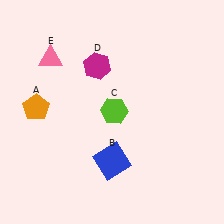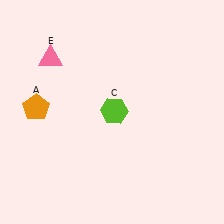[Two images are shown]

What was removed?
The magenta hexagon (D), the blue square (B) were removed in Image 2.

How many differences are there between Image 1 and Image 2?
There are 2 differences between the two images.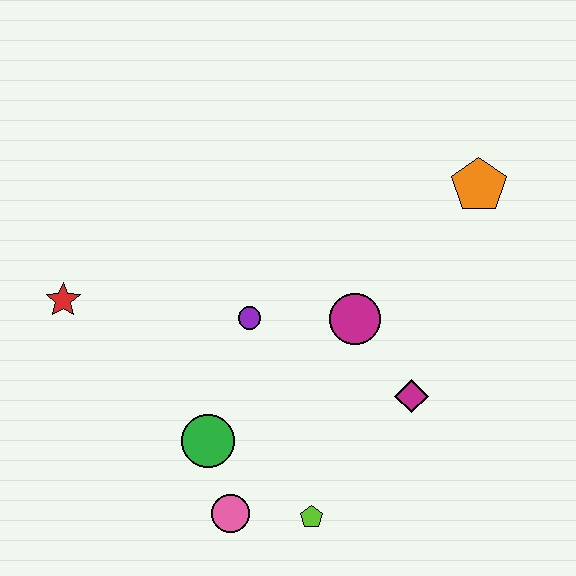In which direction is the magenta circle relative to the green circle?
The magenta circle is to the right of the green circle.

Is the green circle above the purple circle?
No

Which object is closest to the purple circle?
The magenta circle is closest to the purple circle.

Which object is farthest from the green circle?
The orange pentagon is farthest from the green circle.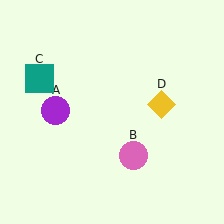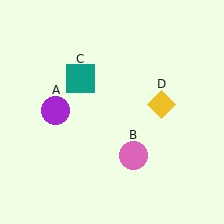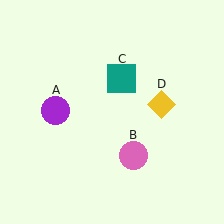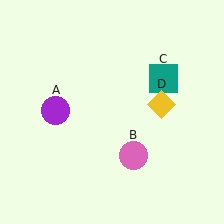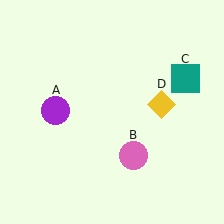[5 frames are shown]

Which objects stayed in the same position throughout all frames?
Purple circle (object A) and pink circle (object B) and yellow diamond (object D) remained stationary.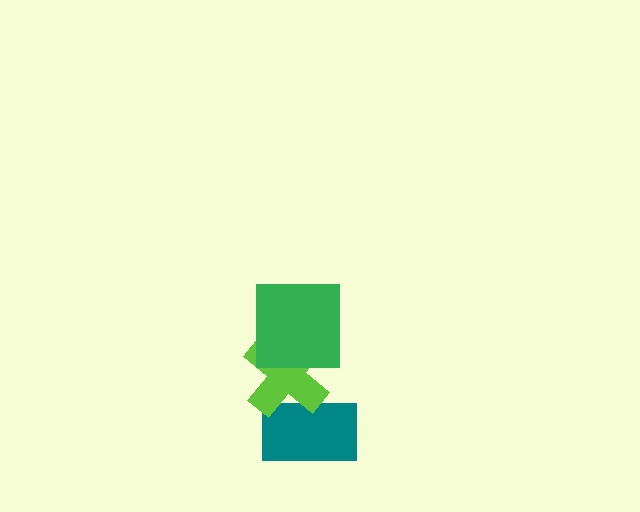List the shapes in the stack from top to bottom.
From top to bottom: the green square, the lime cross, the teal rectangle.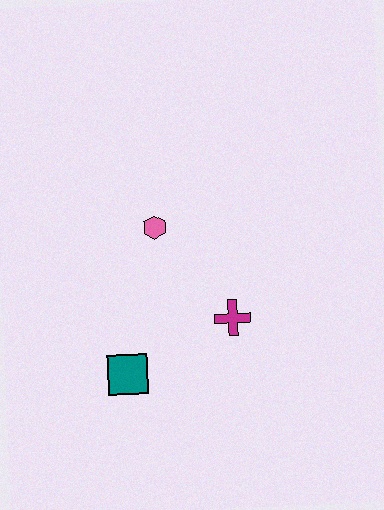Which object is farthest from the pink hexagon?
The teal square is farthest from the pink hexagon.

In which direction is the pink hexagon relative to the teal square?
The pink hexagon is above the teal square.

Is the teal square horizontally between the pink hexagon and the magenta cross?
No